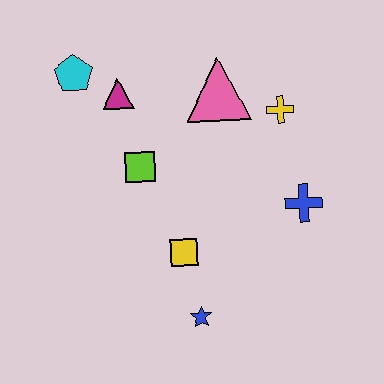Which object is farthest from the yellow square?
The cyan pentagon is farthest from the yellow square.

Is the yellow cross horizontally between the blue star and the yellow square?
No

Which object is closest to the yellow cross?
The pink triangle is closest to the yellow cross.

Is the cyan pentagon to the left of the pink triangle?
Yes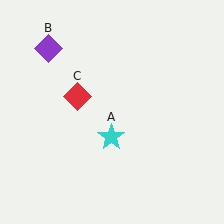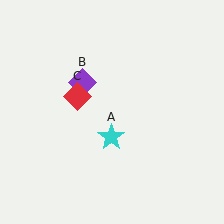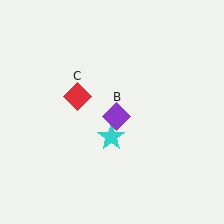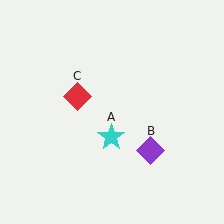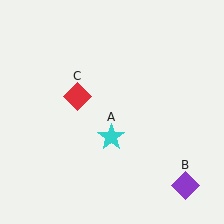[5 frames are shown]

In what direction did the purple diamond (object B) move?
The purple diamond (object B) moved down and to the right.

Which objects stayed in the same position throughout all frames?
Cyan star (object A) and red diamond (object C) remained stationary.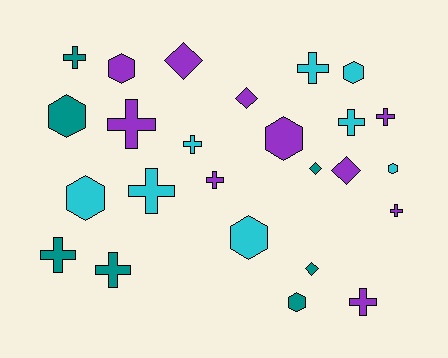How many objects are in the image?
There are 25 objects.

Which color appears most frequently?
Purple, with 10 objects.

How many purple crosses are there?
There are 5 purple crosses.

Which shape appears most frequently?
Cross, with 12 objects.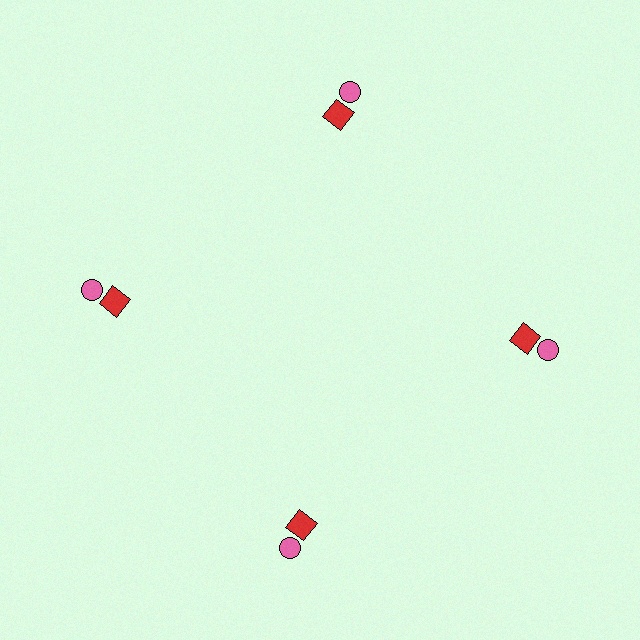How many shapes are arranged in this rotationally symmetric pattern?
There are 8 shapes, arranged in 4 groups of 2.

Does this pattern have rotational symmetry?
Yes, this pattern has 4-fold rotational symmetry. It looks the same after rotating 90 degrees around the center.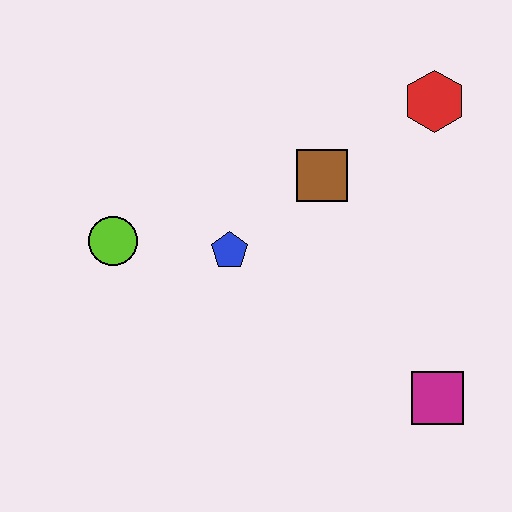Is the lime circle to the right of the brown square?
No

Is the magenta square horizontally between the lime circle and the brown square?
No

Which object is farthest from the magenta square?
The lime circle is farthest from the magenta square.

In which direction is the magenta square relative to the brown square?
The magenta square is below the brown square.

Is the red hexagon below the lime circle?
No